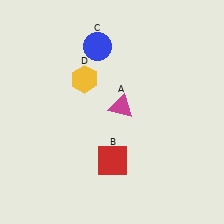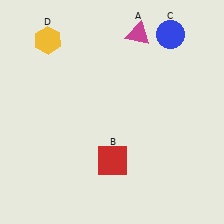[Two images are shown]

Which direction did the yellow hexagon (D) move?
The yellow hexagon (D) moved up.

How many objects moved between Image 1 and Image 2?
3 objects moved between the two images.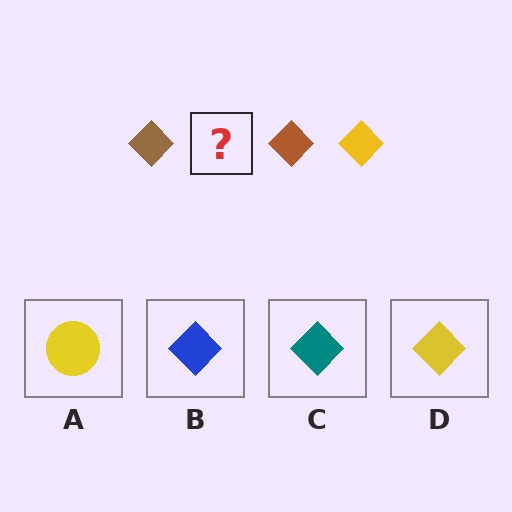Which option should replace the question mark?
Option D.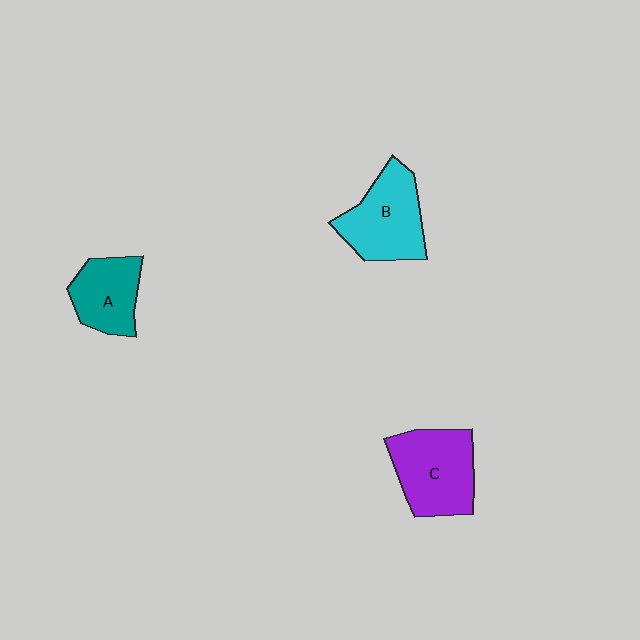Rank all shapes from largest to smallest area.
From largest to smallest: C (purple), B (cyan), A (teal).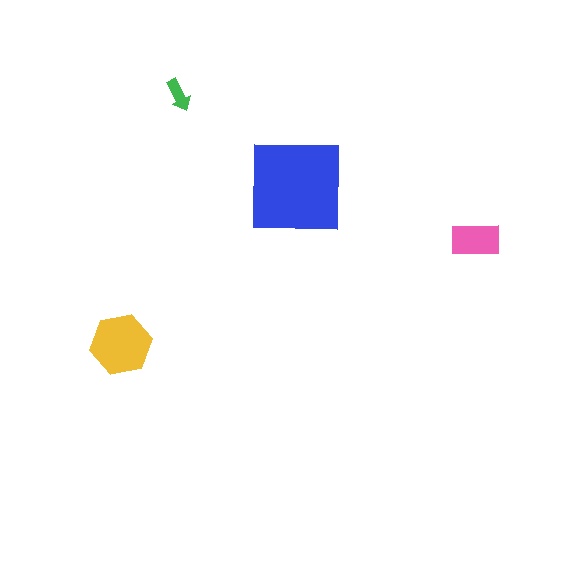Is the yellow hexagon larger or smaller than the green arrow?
Larger.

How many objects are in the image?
There are 4 objects in the image.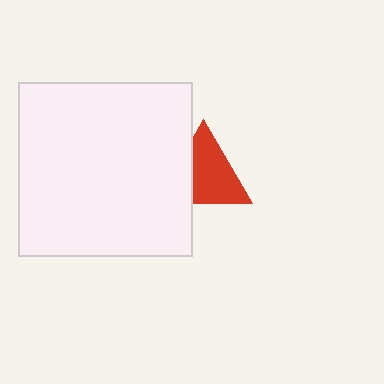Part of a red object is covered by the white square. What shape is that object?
It is a triangle.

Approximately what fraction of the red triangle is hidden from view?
Roughly 31% of the red triangle is hidden behind the white square.